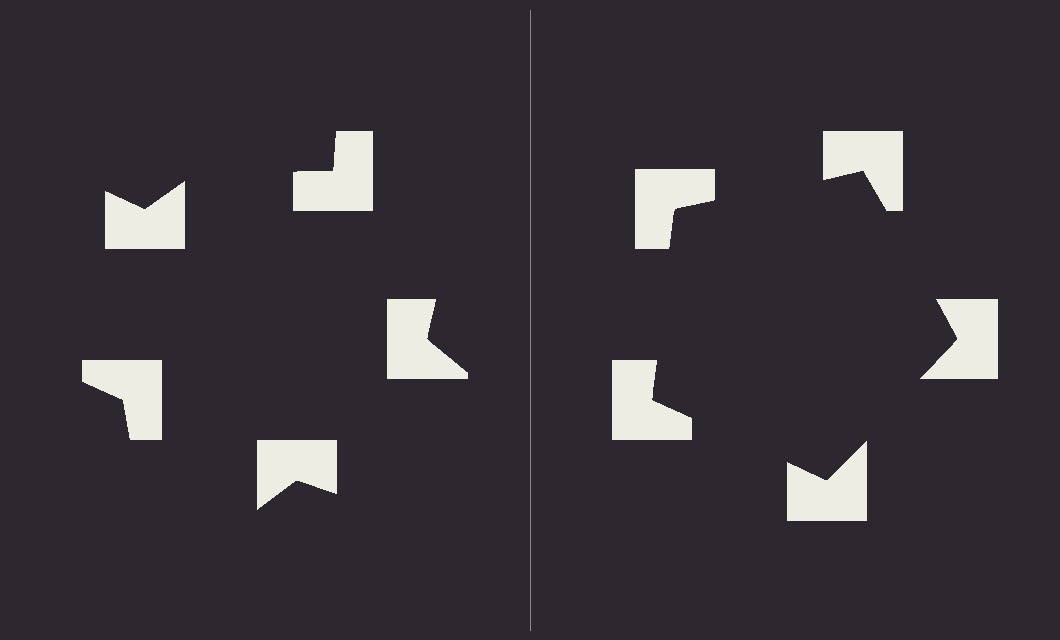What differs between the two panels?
The notched squares are positioned identically on both sides; only the wedge orientations differ. On the right they align to a pentagon; on the left they are misaligned.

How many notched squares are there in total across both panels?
10 — 5 on each side.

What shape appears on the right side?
An illusory pentagon.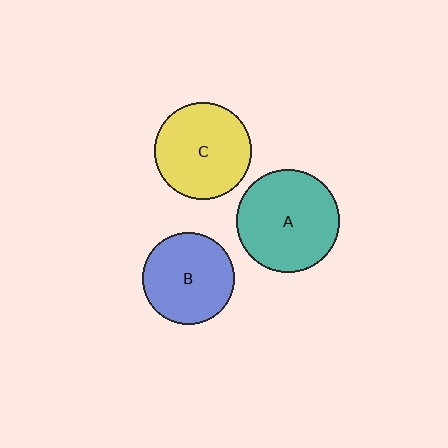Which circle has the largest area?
Circle A (teal).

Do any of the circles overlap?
No, none of the circles overlap.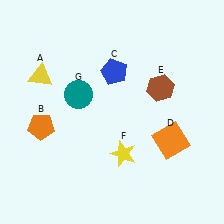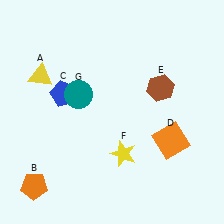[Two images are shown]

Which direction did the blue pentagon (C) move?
The blue pentagon (C) moved left.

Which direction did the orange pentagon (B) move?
The orange pentagon (B) moved down.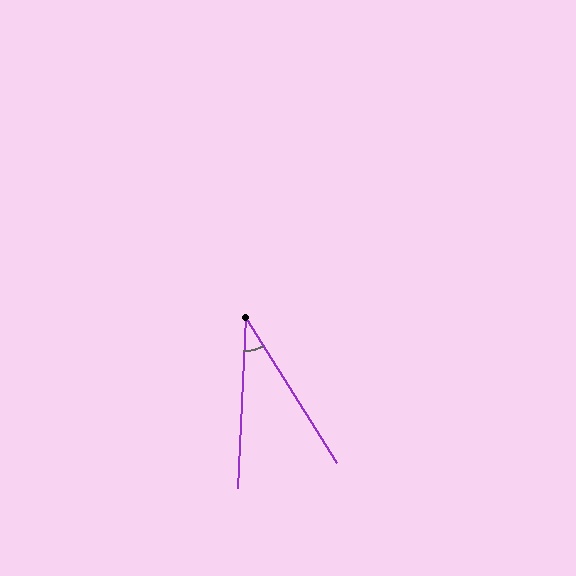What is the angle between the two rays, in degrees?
Approximately 35 degrees.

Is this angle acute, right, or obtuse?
It is acute.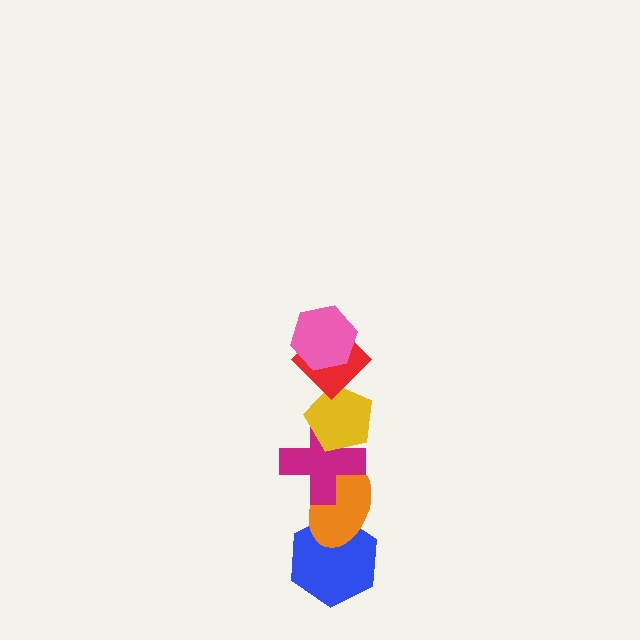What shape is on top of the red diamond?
The pink hexagon is on top of the red diamond.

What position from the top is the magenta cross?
The magenta cross is 4th from the top.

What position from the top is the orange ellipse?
The orange ellipse is 5th from the top.